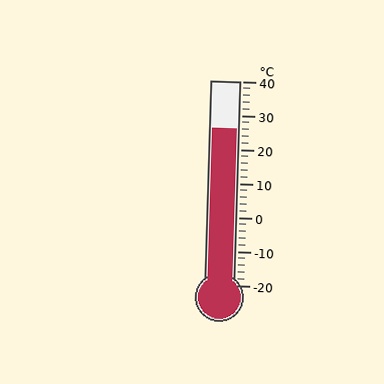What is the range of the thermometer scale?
The thermometer scale ranges from -20°C to 40°C.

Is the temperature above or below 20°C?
The temperature is above 20°C.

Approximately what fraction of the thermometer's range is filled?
The thermometer is filled to approximately 75% of its range.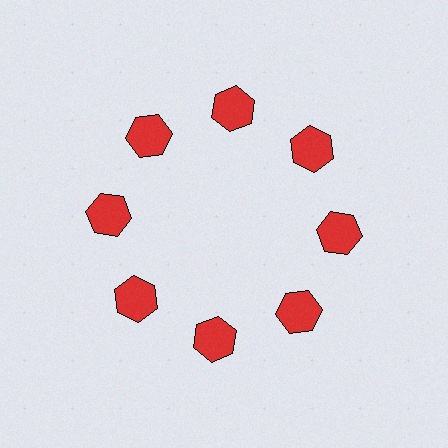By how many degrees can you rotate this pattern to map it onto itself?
The pattern maps onto itself every 45 degrees of rotation.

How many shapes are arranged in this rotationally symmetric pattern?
There are 8 shapes, arranged in 8 groups of 1.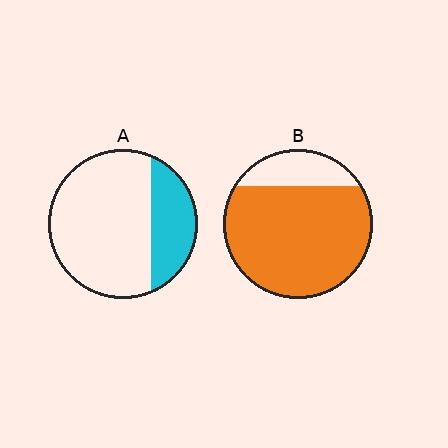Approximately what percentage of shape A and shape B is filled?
A is approximately 25% and B is approximately 80%.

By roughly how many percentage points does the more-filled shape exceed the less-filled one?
By roughly 55 percentage points (B over A).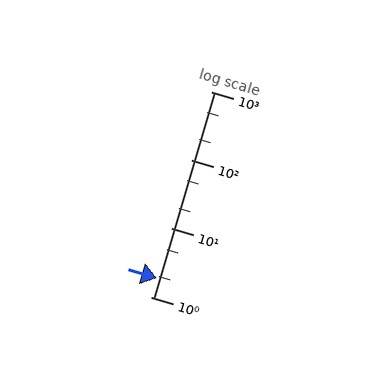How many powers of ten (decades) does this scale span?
The scale spans 3 decades, from 1 to 1000.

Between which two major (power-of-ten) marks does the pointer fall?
The pointer is between 1 and 10.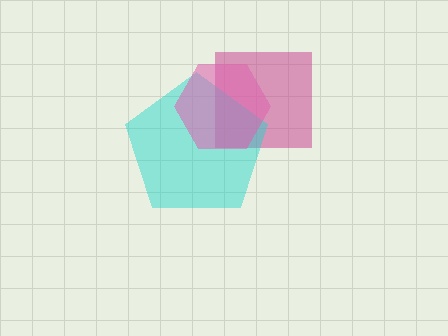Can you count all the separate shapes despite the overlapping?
Yes, there are 3 separate shapes.